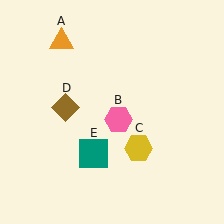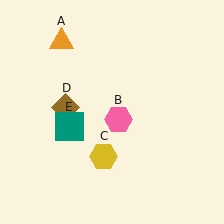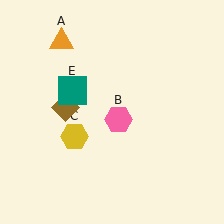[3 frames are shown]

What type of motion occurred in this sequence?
The yellow hexagon (object C), teal square (object E) rotated clockwise around the center of the scene.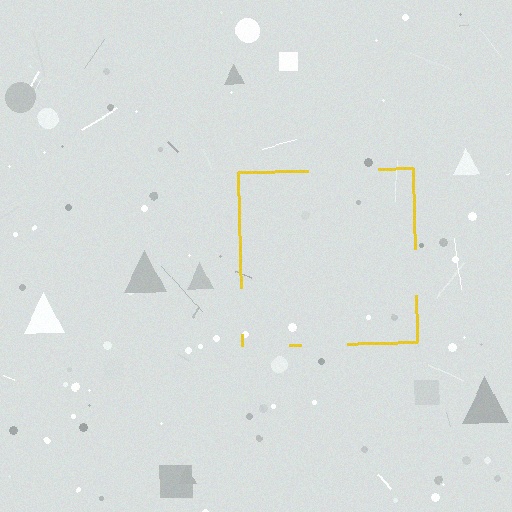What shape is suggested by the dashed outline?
The dashed outline suggests a square.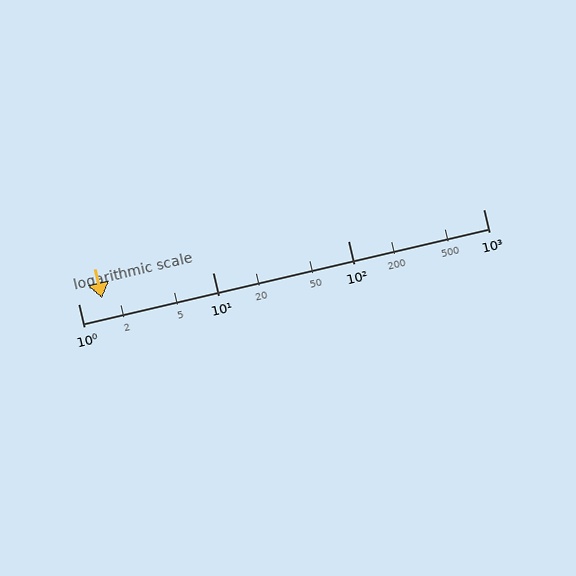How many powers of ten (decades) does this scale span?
The scale spans 3 decades, from 1 to 1000.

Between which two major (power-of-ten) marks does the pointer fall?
The pointer is between 1 and 10.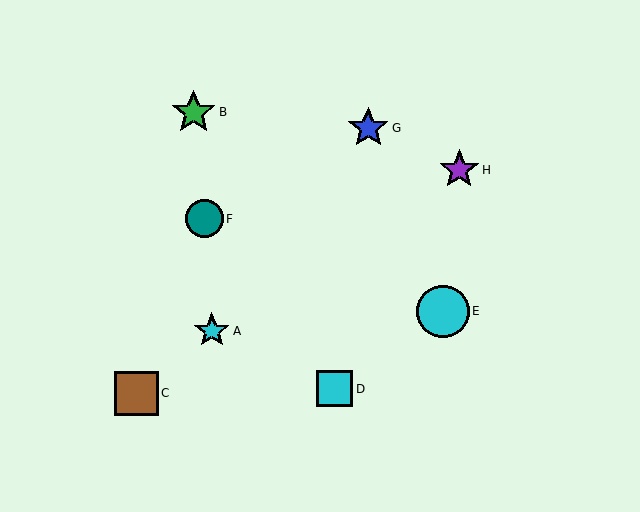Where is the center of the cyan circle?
The center of the cyan circle is at (443, 311).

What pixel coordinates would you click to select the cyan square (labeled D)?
Click at (335, 389) to select the cyan square D.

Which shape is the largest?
The cyan circle (labeled E) is the largest.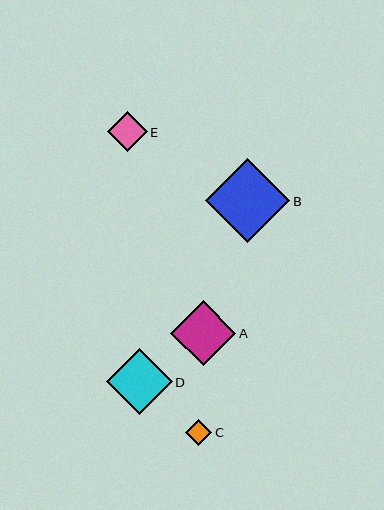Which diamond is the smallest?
Diamond C is the smallest with a size of approximately 27 pixels.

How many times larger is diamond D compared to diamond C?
Diamond D is approximately 2.5 times the size of diamond C.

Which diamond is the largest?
Diamond B is the largest with a size of approximately 84 pixels.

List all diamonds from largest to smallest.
From largest to smallest: B, D, A, E, C.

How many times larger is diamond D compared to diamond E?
Diamond D is approximately 1.7 times the size of diamond E.